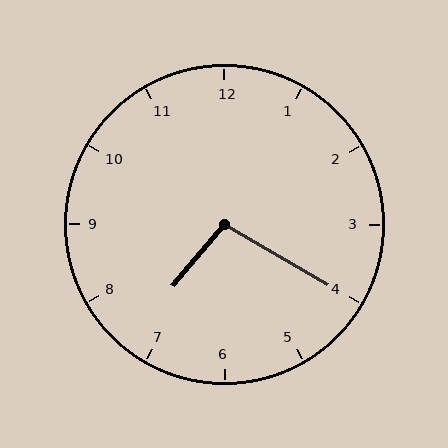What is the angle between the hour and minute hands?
Approximately 100 degrees.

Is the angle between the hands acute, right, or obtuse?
It is obtuse.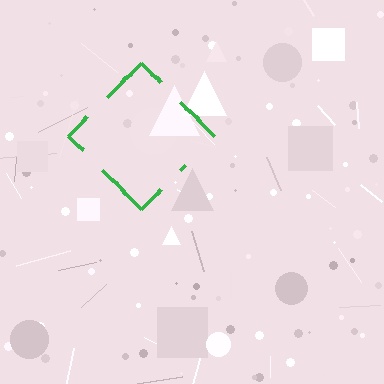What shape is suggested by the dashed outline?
The dashed outline suggests a diamond.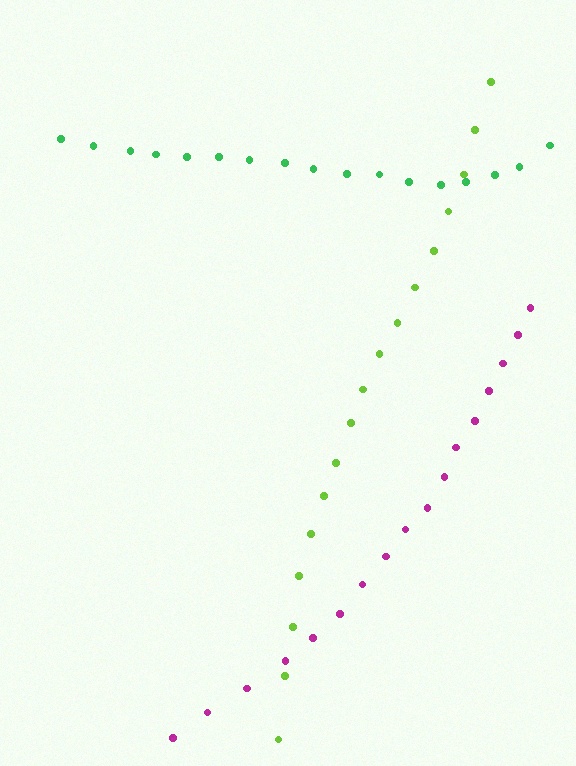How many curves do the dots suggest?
There are 3 distinct paths.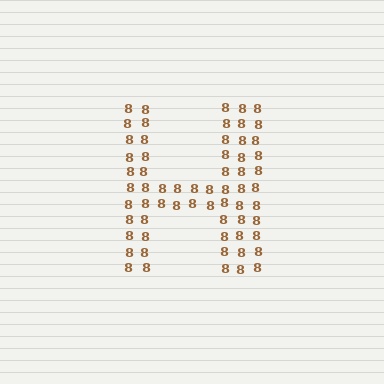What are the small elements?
The small elements are digit 8's.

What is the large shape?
The large shape is the letter H.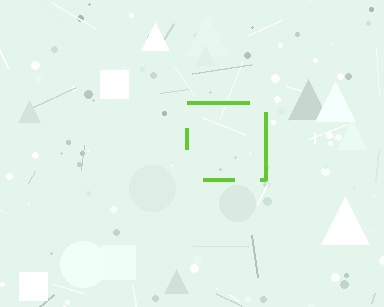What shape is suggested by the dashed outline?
The dashed outline suggests a square.